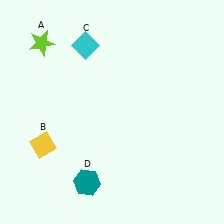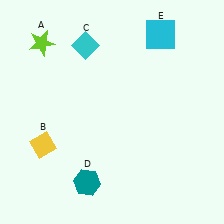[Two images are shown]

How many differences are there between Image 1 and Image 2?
There is 1 difference between the two images.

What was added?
A cyan square (E) was added in Image 2.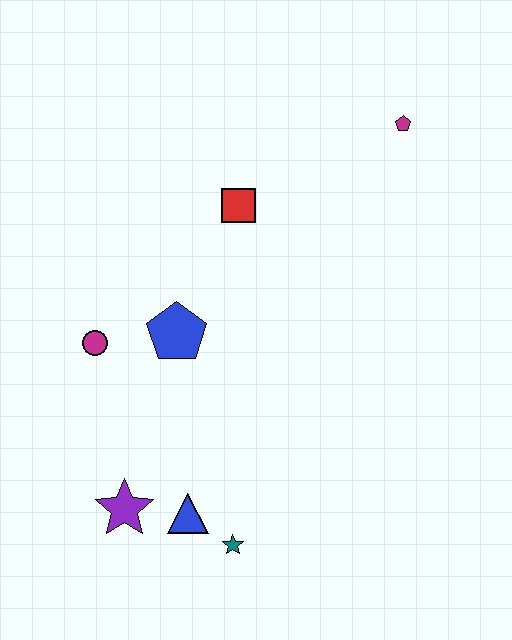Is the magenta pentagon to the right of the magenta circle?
Yes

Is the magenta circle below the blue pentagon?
Yes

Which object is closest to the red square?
The blue pentagon is closest to the red square.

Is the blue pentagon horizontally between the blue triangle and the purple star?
Yes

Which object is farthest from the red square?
The teal star is farthest from the red square.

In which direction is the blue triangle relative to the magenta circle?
The blue triangle is below the magenta circle.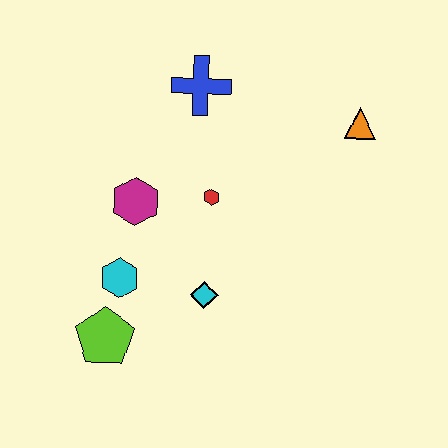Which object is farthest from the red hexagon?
The lime pentagon is farthest from the red hexagon.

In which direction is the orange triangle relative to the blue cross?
The orange triangle is to the right of the blue cross.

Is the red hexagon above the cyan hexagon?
Yes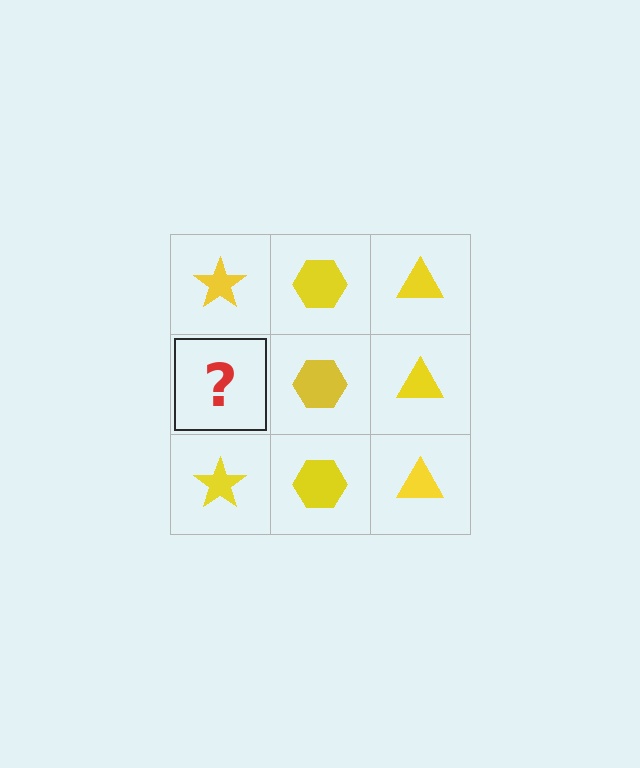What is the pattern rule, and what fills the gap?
The rule is that each column has a consistent shape. The gap should be filled with a yellow star.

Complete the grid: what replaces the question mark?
The question mark should be replaced with a yellow star.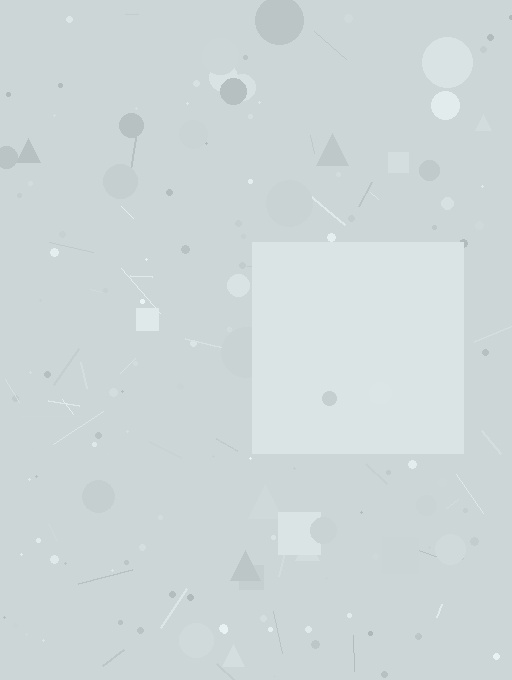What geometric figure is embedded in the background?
A square is embedded in the background.